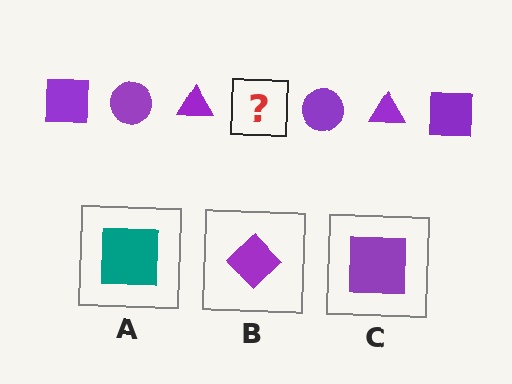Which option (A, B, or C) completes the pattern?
C.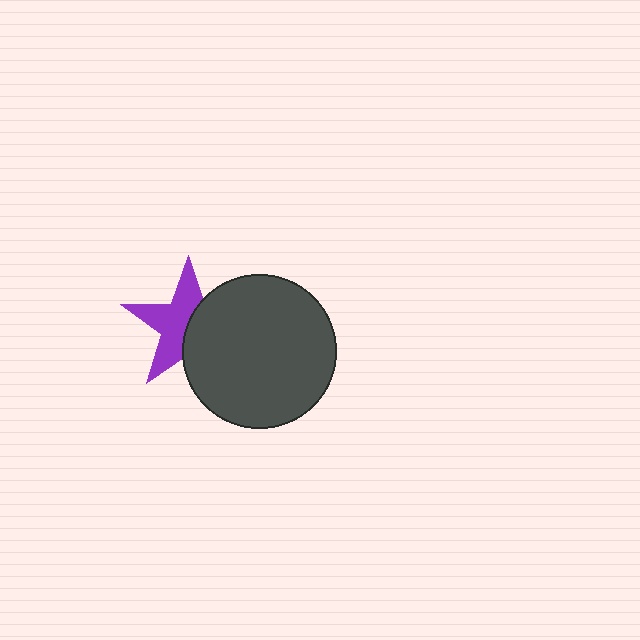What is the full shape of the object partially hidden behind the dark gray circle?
The partially hidden object is a purple star.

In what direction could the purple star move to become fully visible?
The purple star could move left. That would shift it out from behind the dark gray circle entirely.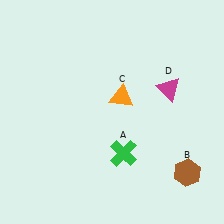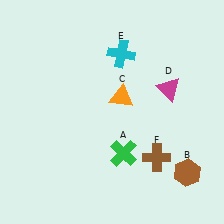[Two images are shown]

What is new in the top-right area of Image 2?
A cyan cross (E) was added in the top-right area of Image 2.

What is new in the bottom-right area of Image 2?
A brown cross (F) was added in the bottom-right area of Image 2.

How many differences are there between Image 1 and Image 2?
There are 2 differences between the two images.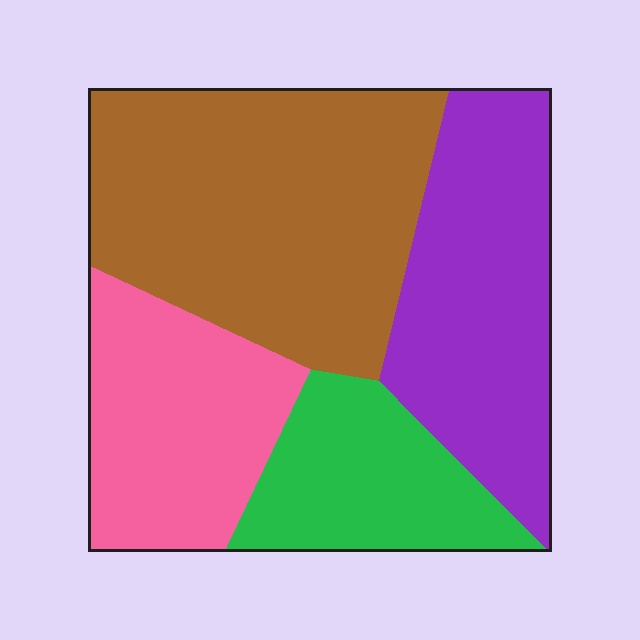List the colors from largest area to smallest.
From largest to smallest: brown, purple, pink, green.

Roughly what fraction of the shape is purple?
Purple covers 26% of the shape.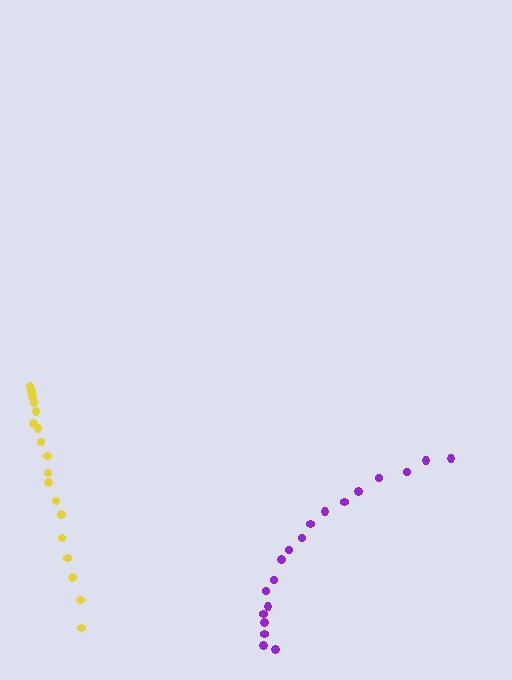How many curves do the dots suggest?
There are 2 distinct paths.